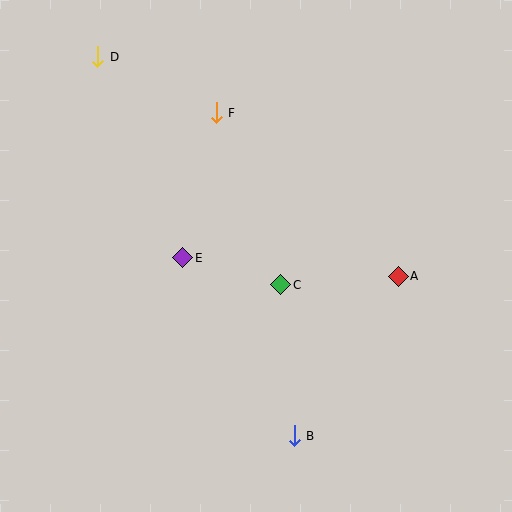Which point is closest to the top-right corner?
Point A is closest to the top-right corner.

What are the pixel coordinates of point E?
Point E is at (183, 258).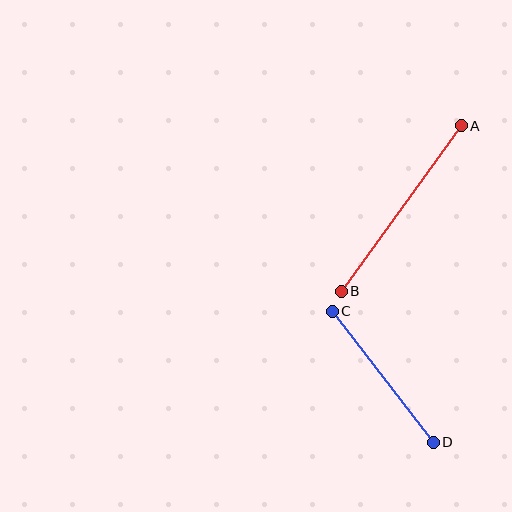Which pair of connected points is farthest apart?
Points A and B are farthest apart.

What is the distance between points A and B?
The distance is approximately 205 pixels.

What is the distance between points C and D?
The distance is approximately 165 pixels.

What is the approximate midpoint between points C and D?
The midpoint is at approximately (383, 377) pixels.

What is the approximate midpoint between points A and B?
The midpoint is at approximately (401, 209) pixels.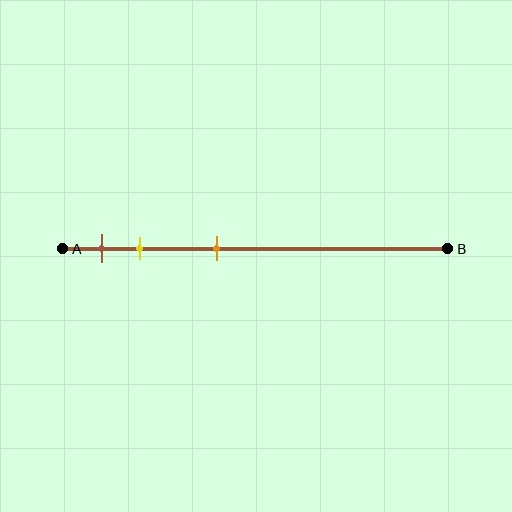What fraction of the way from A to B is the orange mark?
The orange mark is approximately 40% (0.4) of the way from A to B.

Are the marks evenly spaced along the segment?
No, the marks are not evenly spaced.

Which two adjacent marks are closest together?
The brown and yellow marks are the closest adjacent pair.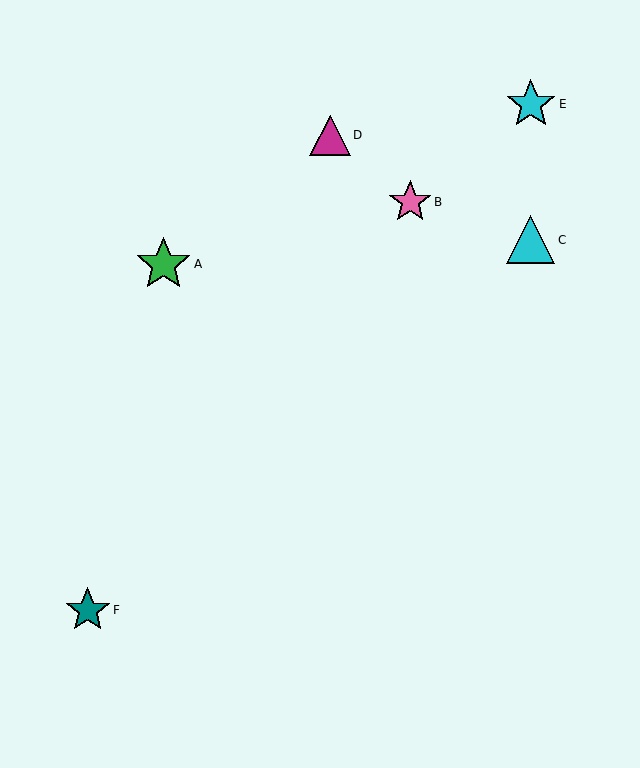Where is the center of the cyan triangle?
The center of the cyan triangle is at (530, 240).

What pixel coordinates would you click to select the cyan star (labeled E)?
Click at (531, 104) to select the cyan star E.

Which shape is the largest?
The green star (labeled A) is the largest.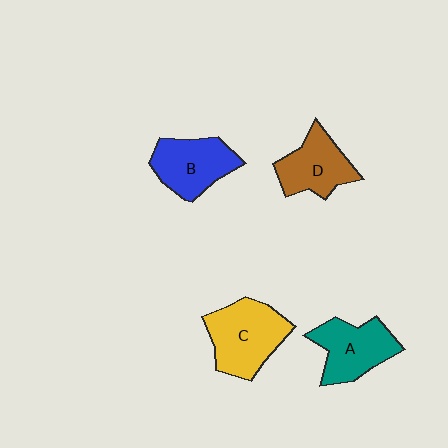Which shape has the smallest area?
Shape D (brown).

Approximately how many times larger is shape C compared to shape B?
Approximately 1.2 times.